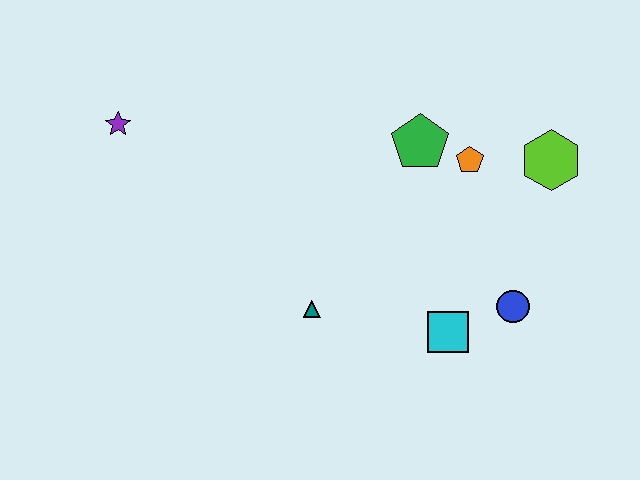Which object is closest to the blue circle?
The cyan square is closest to the blue circle.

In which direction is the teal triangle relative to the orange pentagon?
The teal triangle is to the left of the orange pentagon.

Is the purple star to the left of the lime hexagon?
Yes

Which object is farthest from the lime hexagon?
The purple star is farthest from the lime hexagon.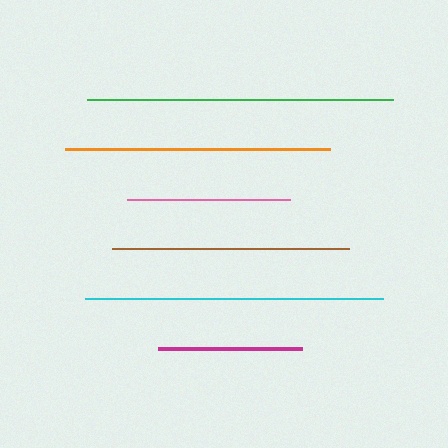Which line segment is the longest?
The green line is the longest at approximately 306 pixels.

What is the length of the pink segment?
The pink segment is approximately 163 pixels long.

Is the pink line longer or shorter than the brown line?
The brown line is longer than the pink line.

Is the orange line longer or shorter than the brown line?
The orange line is longer than the brown line.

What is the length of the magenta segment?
The magenta segment is approximately 144 pixels long.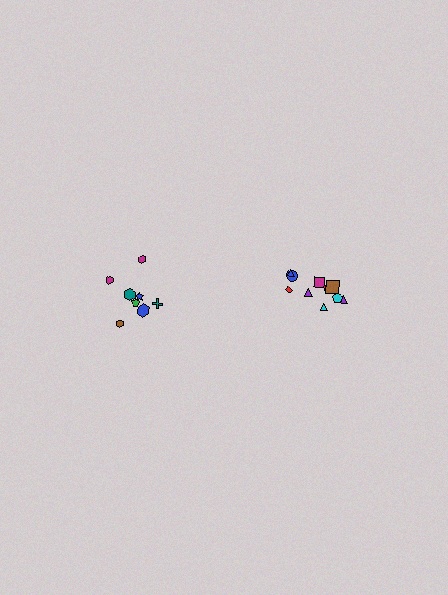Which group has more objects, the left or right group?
The right group.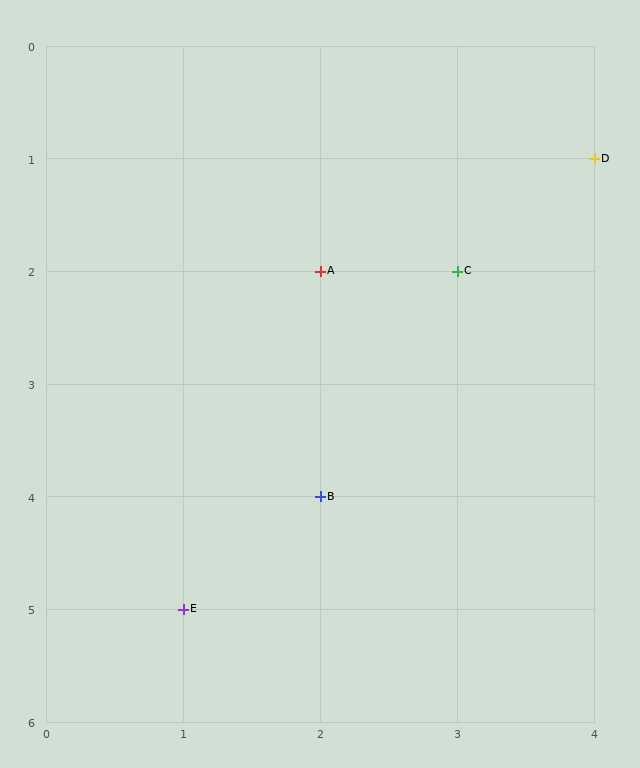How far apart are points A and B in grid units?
Points A and B are 2 rows apart.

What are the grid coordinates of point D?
Point D is at grid coordinates (4, 1).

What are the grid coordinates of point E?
Point E is at grid coordinates (1, 5).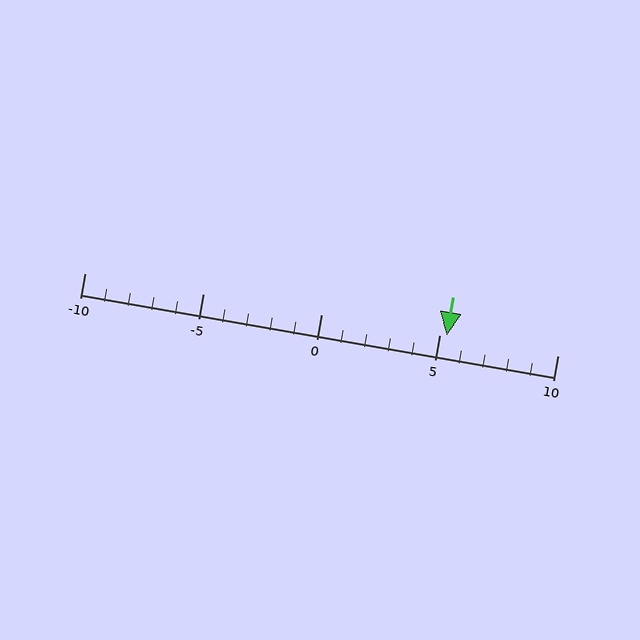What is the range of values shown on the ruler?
The ruler shows values from -10 to 10.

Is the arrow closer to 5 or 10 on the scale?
The arrow is closer to 5.